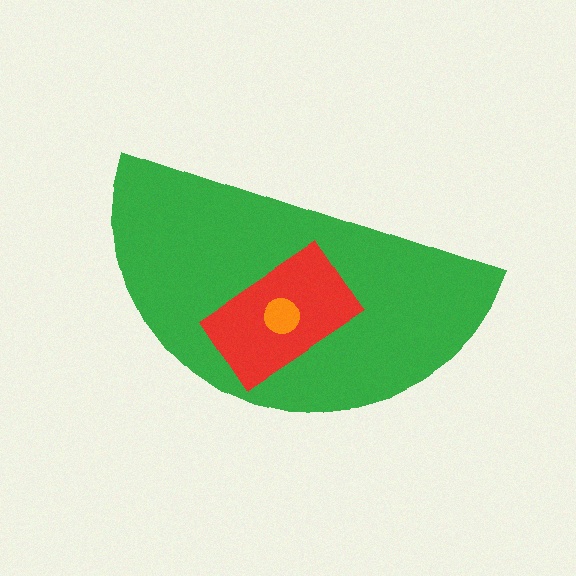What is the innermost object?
The orange circle.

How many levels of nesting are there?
3.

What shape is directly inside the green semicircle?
The red rectangle.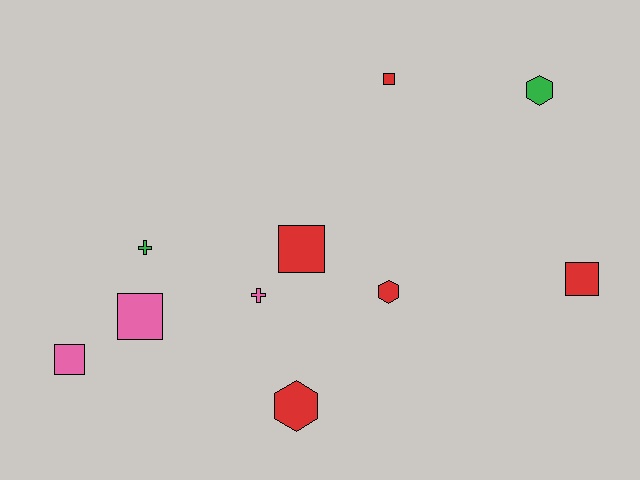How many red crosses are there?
There are no red crosses.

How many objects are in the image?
There are 10 objects.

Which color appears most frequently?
Red, with 5 objects.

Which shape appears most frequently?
Square, with 5 objects.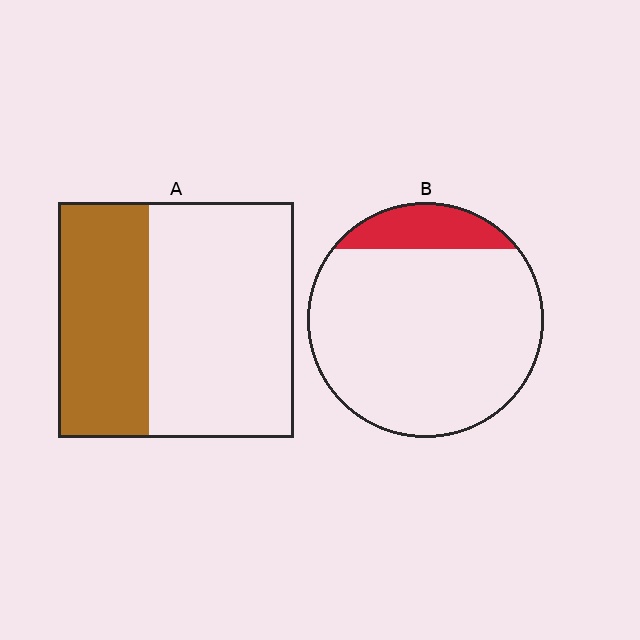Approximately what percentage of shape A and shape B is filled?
A is approximately 40% and B is approximately 15%.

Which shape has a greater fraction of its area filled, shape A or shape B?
Shape A.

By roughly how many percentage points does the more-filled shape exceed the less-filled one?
By roughly 25 percentage points (A over B).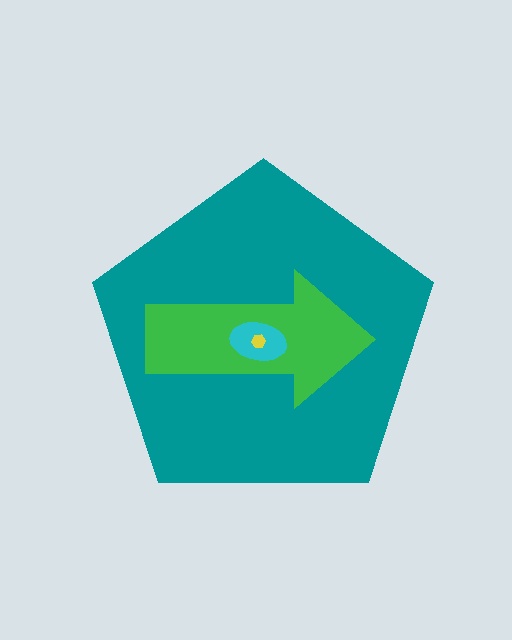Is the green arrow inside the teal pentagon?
Yes.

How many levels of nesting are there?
4.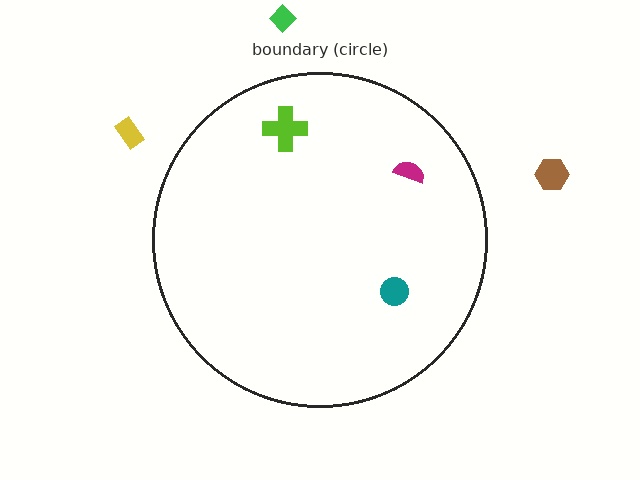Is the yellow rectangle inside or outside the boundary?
Outside.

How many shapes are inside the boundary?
3 inside, 3 outside.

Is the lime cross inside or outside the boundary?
Inside.